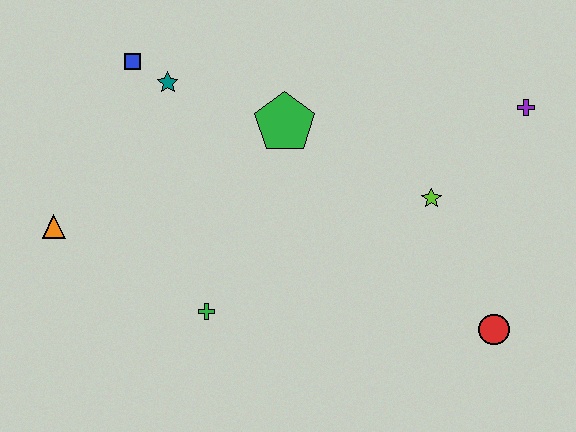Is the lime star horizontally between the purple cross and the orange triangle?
Yes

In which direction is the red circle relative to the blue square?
The red circle is to the right of the blue square.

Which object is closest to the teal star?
The blue square is closest to the teal star.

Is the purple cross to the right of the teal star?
Yes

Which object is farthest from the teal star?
The red circle is farthest from the teal star.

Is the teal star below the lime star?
No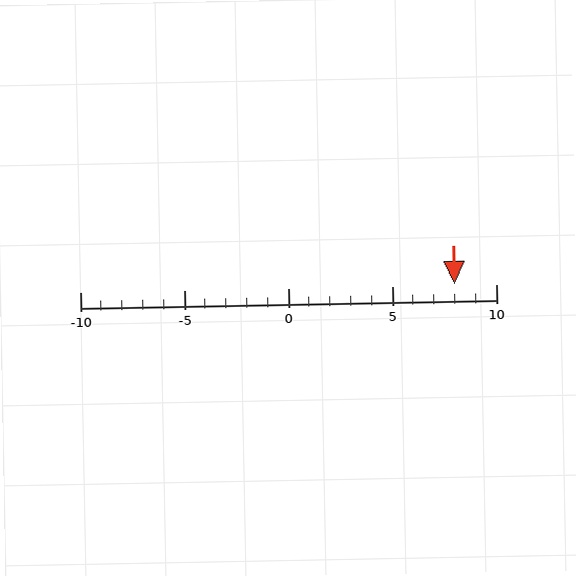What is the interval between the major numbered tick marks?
The major tick marks are spaced 5 units apart.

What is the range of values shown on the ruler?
The ruler shows values from -10 to 10.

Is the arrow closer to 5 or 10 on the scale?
The arrow is closer to 10.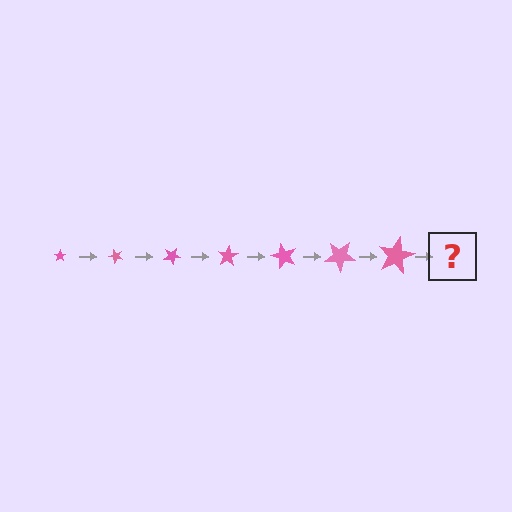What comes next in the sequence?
The next element should be a star, larger than the previous one and rotated 350 degrees from the start.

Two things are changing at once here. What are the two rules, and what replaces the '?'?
The two rules are that the star grows larger each step and it rotates 50 degrees each step. The '?' should be a star, larger than the previous one and rotated 350 degrees from the start.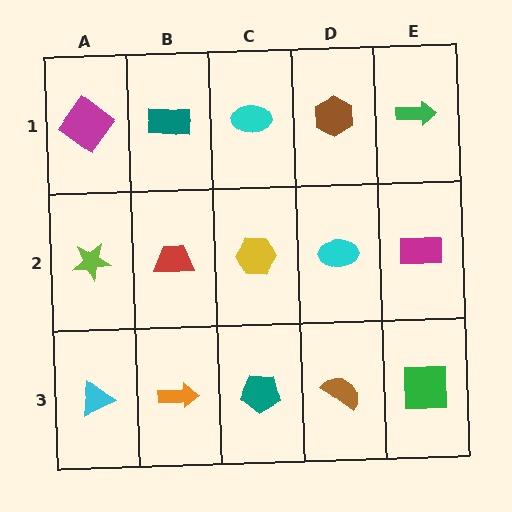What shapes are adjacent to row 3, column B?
A red trapezoid (row 2, column B), a cyan triangle (row 3, column A), a teal pentagon (row 3, column C).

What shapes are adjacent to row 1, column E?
A magenta rectangle (row 2, column E), a brown hexagon (row 1, column D).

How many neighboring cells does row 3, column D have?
3.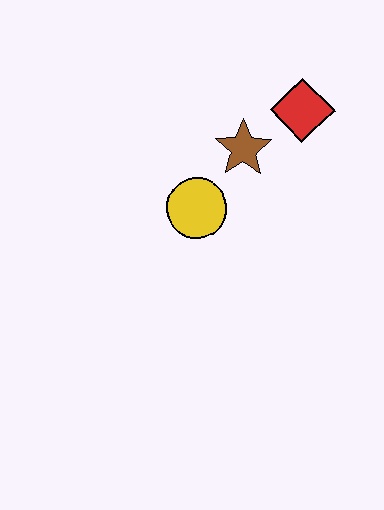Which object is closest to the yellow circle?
The brown star is closest to the yellow circle.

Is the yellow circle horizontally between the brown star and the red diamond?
No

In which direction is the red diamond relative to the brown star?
The red diamond is to the right of the brown star.